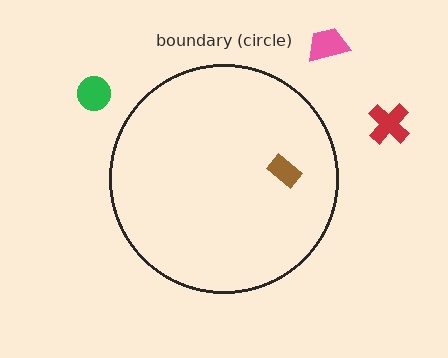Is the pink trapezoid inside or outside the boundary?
Outside.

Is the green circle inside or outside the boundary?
Outside.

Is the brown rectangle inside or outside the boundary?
Inside.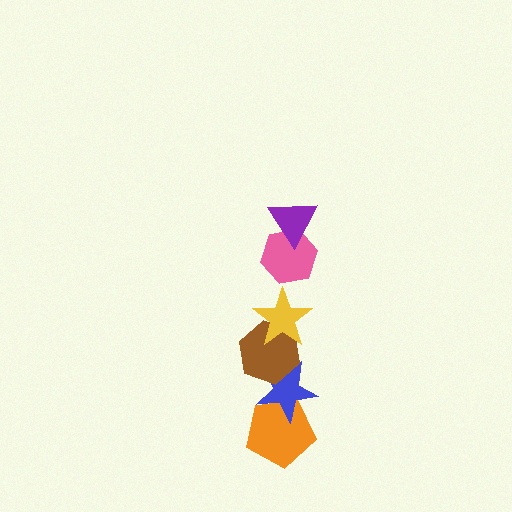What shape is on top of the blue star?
The brown hexagon is on top of the blue star.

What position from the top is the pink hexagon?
The pink hexagon is 2nd from the top.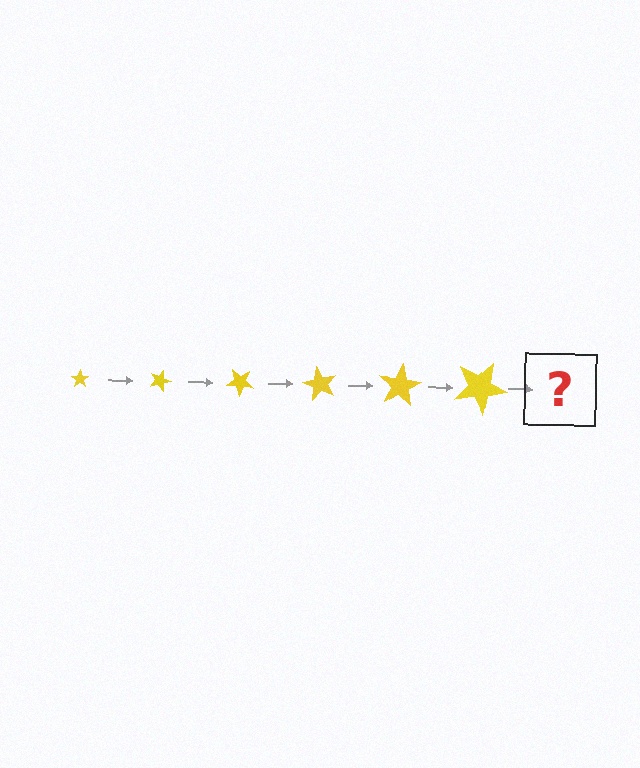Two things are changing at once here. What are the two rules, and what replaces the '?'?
The two rules are that the star grows larger each step and it rotates 20 degrees each step. The '?' should be a star, larger than the previous one and rotated 120 degrees from the start.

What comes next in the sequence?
The next element should be a star, larger than the previous one and rotated 120 degrees from the start.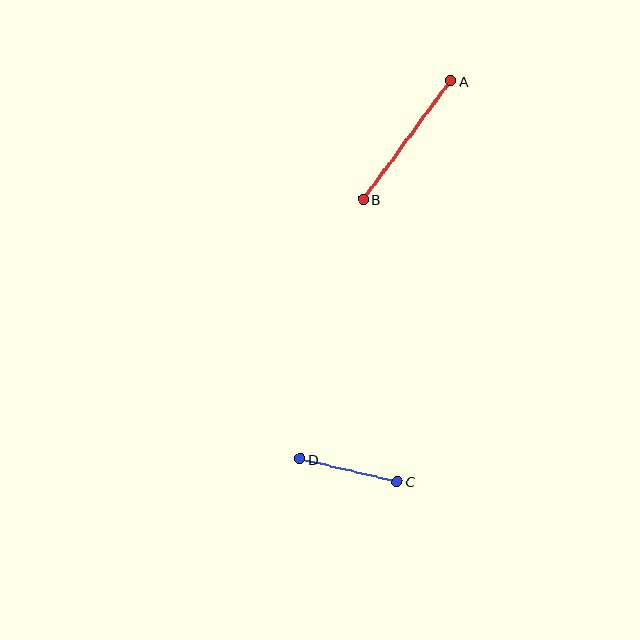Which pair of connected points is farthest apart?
Points A and B are farthest apart.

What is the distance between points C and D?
The distance is approximately 100 pixels.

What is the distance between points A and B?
The distance is approximately 148 pixels.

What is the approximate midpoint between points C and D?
The midpoint is at approximately (349, 470) pixels.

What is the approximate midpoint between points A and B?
The midpoint is at approximately (407, 140) pixels.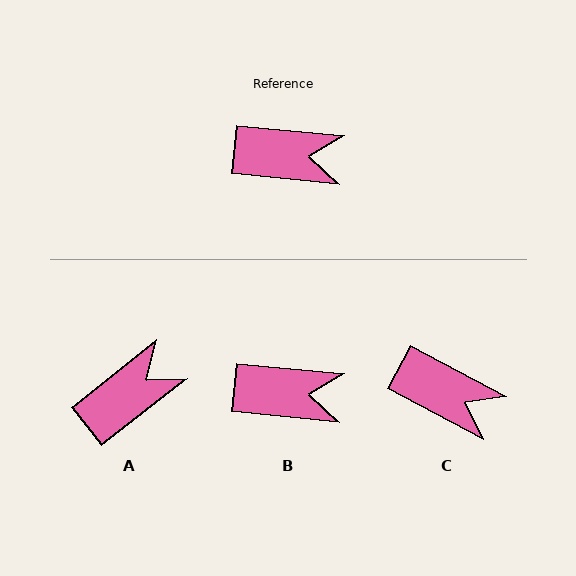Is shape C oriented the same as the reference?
No, it is off by about 22 degrees.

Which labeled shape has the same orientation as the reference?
B.